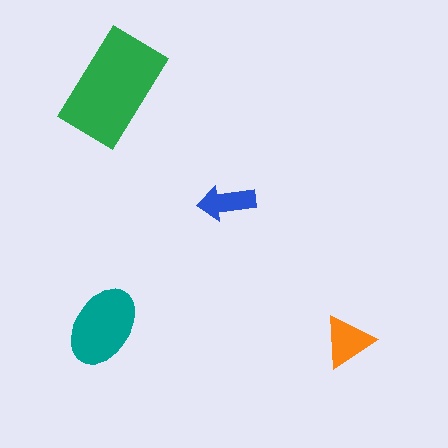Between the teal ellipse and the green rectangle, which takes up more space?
The green rectangle.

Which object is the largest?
The green rectangle.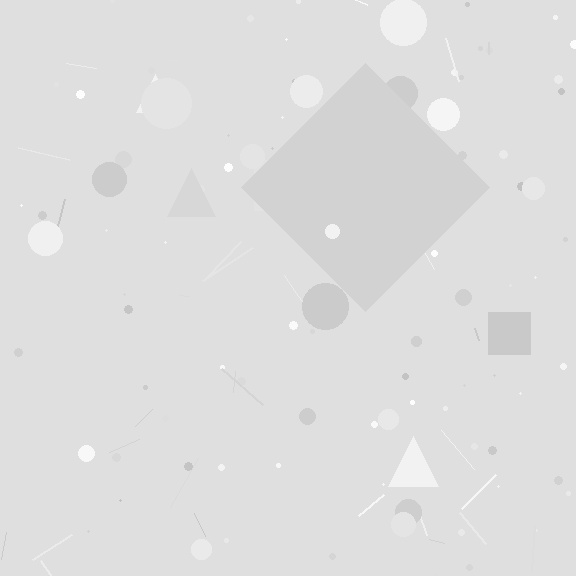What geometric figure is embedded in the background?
A diamond is embedded in the background.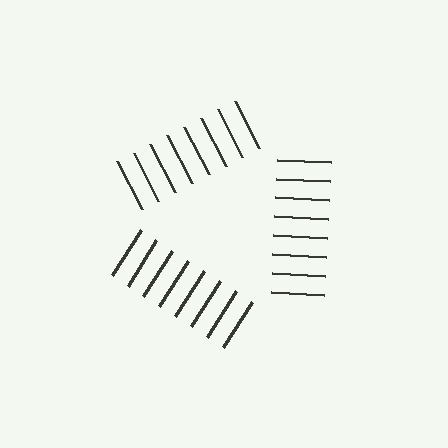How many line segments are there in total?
24 — 8 along each of the 3 edges.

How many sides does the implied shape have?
3 sides — the line-ends trace a triangle.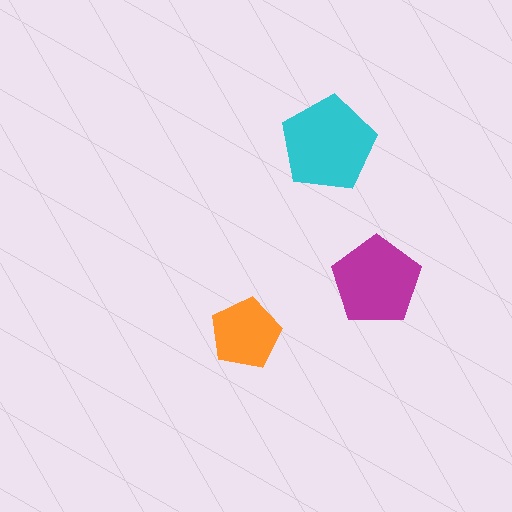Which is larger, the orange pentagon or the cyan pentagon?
The cyan one.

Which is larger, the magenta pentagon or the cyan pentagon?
The cyan one.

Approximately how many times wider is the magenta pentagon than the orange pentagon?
About 1.5 times wider.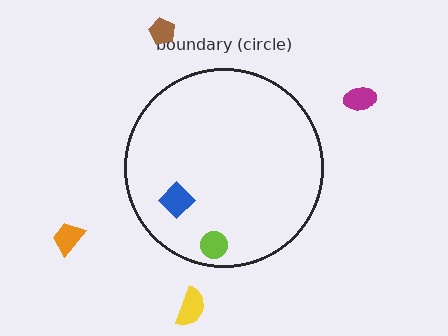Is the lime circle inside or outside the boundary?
Inside.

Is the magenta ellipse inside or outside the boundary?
Outside.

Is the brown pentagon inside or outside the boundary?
Outside.